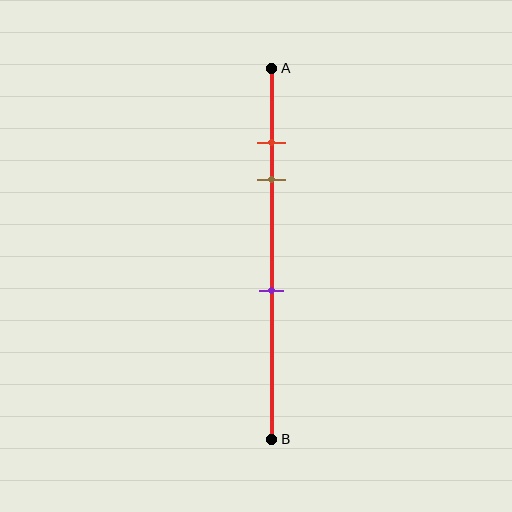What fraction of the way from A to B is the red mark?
The red mark is approximately 20% (0.2) of the way from A to B.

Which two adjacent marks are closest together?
The red and brown marks are the closest adjacent pair.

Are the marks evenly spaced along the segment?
No, the marks are not evenly spaced.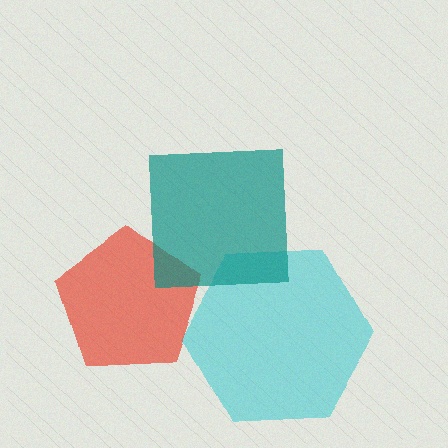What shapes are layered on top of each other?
The layered shapes are: a cyan hexagon, a red pentagon, a teal square.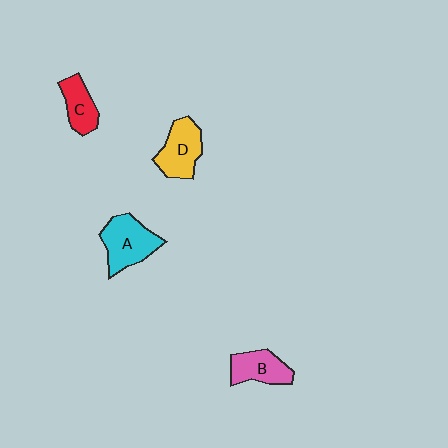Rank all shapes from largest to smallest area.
From largest to smallest: A (cyan), D (yellow), B (pink), C (red).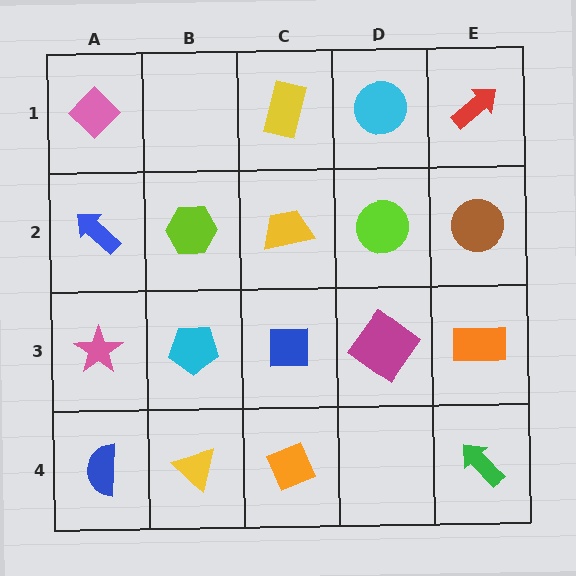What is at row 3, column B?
A cyan pentagon.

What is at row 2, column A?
A blue arrow.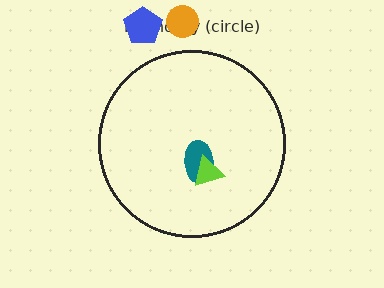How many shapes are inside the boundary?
2 inside, 2 outside.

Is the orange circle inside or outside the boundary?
Outside.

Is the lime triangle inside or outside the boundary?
Inside.